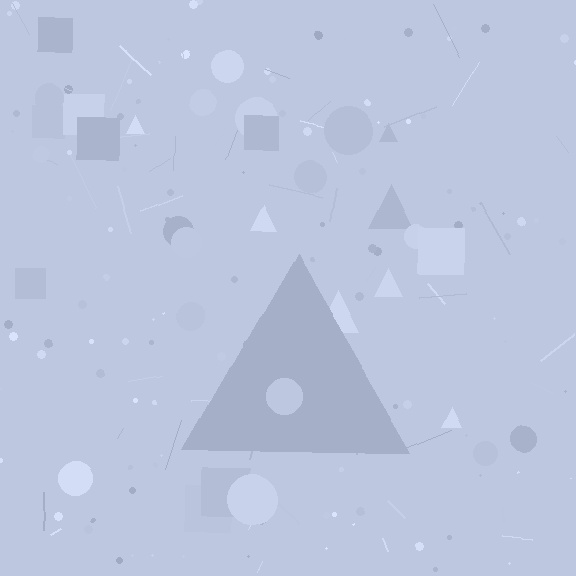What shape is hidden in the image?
A triangle is hidden in the image.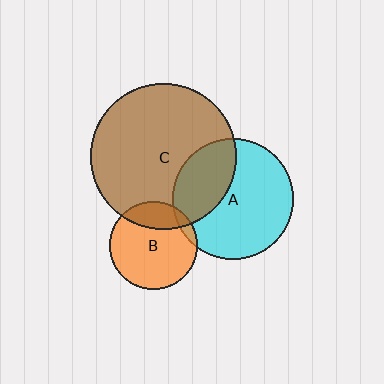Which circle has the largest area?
Circle C (brown).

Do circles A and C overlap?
Yes.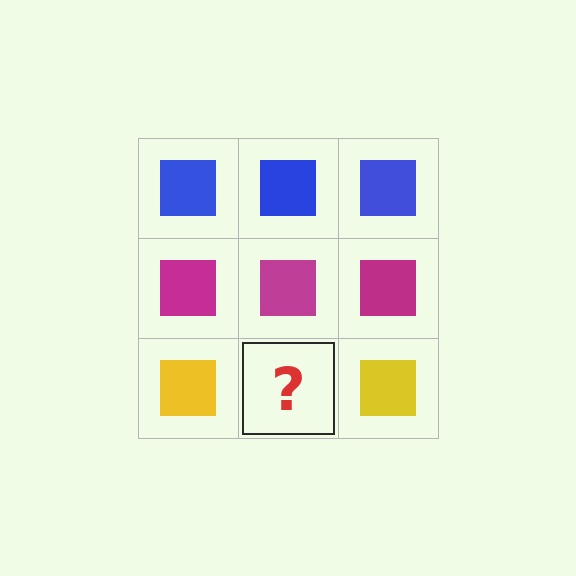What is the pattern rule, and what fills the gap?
The rule is that each row has a consistent color. The gap should be filled with a yellow square.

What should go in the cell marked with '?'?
The missing cell should contain a yellow square.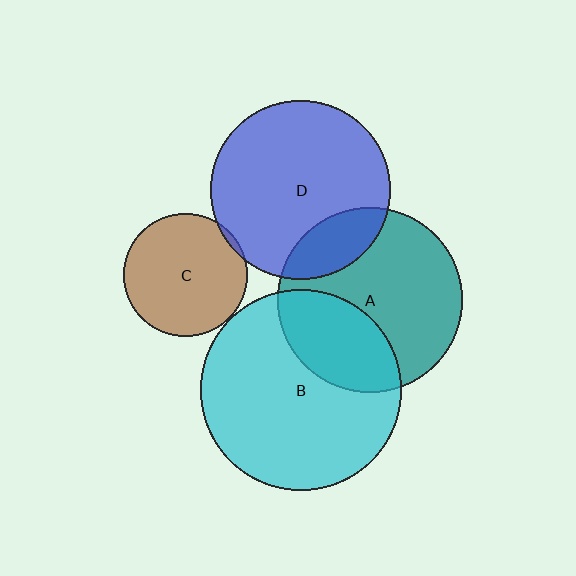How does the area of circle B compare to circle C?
Approximately 2.6 times.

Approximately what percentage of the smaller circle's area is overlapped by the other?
Approximately 5%.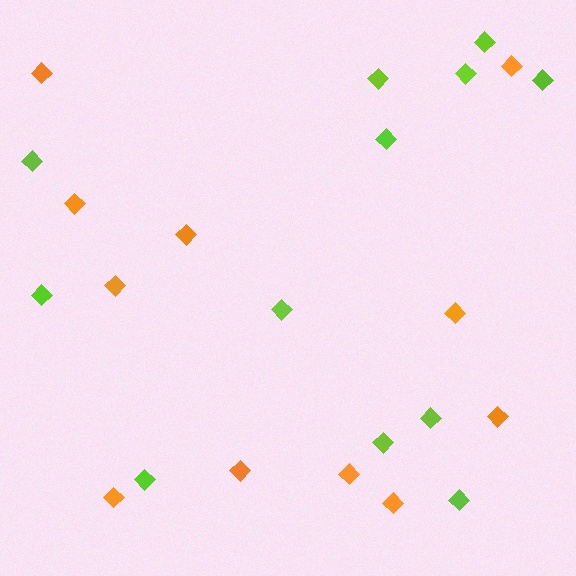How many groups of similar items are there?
There are 2 groups: one group of orange diamonds (11) and one group of lime diamonds (12).